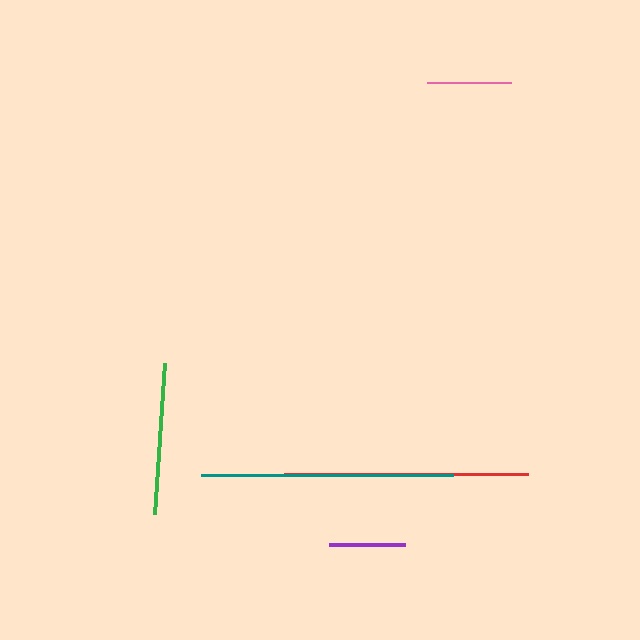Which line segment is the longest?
The teal line is the longest at approximately 252 pixels.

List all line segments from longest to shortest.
From longest to shortest: teal, red, green, pink, purple.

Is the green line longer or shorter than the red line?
The red line is longer than the green line.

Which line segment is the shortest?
The purple line is the shortest at approximately 76 pixels.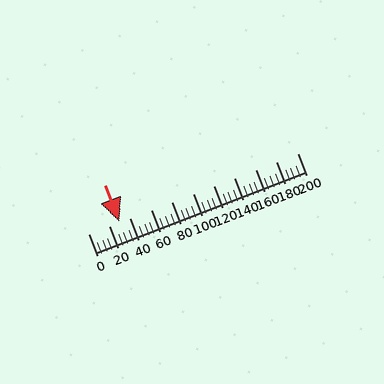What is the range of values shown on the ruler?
The ruler shows values from 0 to 200.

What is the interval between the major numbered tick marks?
The major tick marks are spaced 20 units apart.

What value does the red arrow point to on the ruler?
The red arrow points to approximately 30.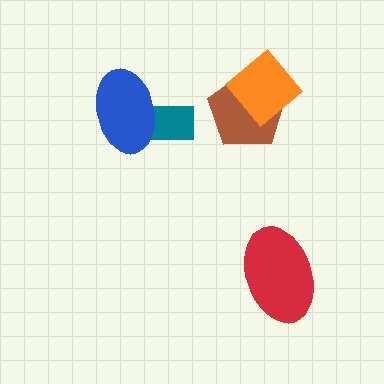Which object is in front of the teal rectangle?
The blue ellipse is in front of the teal rectangle.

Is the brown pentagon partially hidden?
Yes, it is partially covered by another shape.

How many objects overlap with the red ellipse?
0 objects overlap with the red ellipse.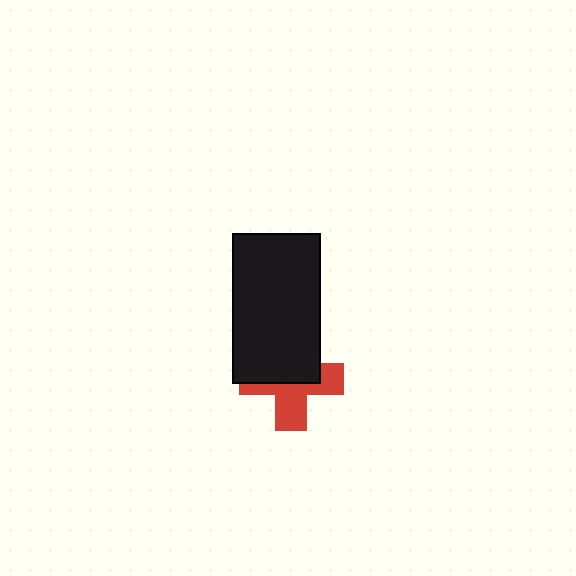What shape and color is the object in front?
The object in front is a black rectangle.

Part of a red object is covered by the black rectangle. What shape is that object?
It is a cross.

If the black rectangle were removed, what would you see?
You would see the complete red cross.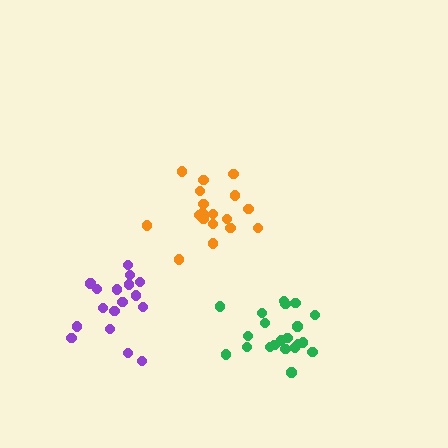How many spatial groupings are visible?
There are 3 spatial groupings.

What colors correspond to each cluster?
The clusters are colored: purple, orange, green.